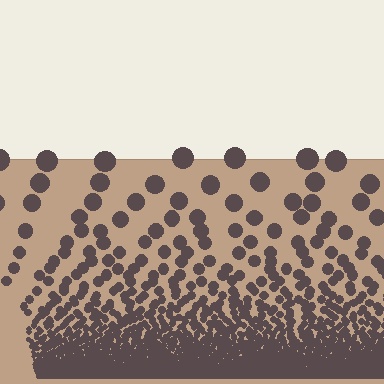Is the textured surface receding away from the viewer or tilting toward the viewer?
The surface appears to tilt toward the viewer. Texture elements get larger and sparser toward the top.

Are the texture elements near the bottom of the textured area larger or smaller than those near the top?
Smaller. The gradient is inverted — elements near the bottom are smaller and denser.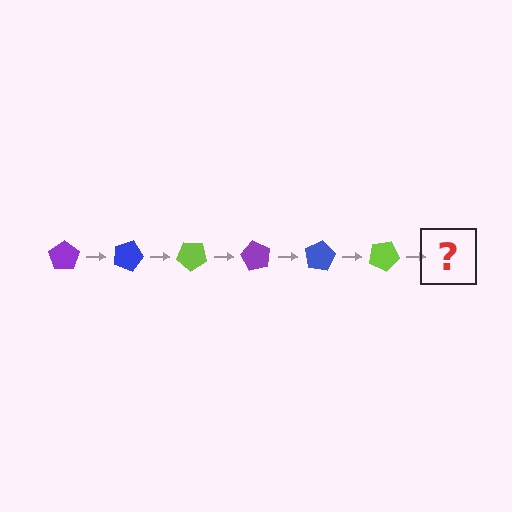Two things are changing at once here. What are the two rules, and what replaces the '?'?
The two rules are that it rotates 20 degrees each step and the color cycles through purple, blue, and lime. The '?' should be a purple pentagon, rotated 120 degrees from the start.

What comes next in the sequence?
The next element should be a purple pentagon, rotated 120 degrees from the start.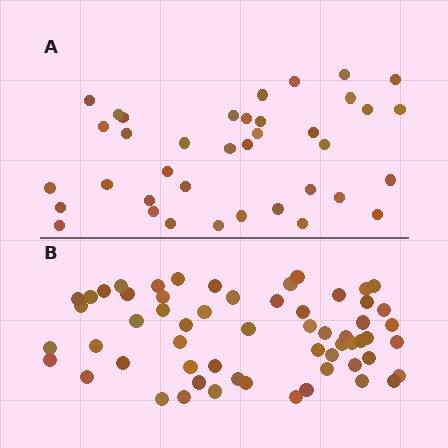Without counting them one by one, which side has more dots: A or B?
Region B (the bottom region) has more dots.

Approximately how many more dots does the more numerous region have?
Region B has approximately 20 more dots than region A.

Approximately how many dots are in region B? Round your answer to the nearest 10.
About 60 dots. (The exact count is 59, which rounds to 60.)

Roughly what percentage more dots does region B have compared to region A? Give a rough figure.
About 55% more.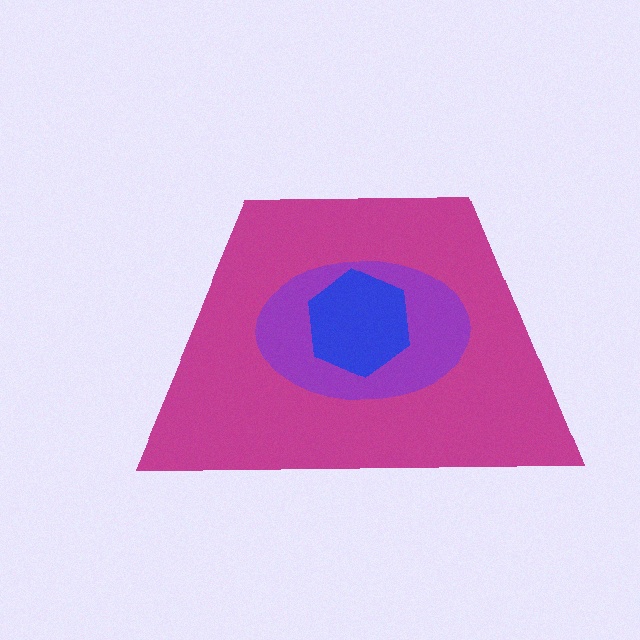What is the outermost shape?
The magenta trapezoid.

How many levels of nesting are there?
3.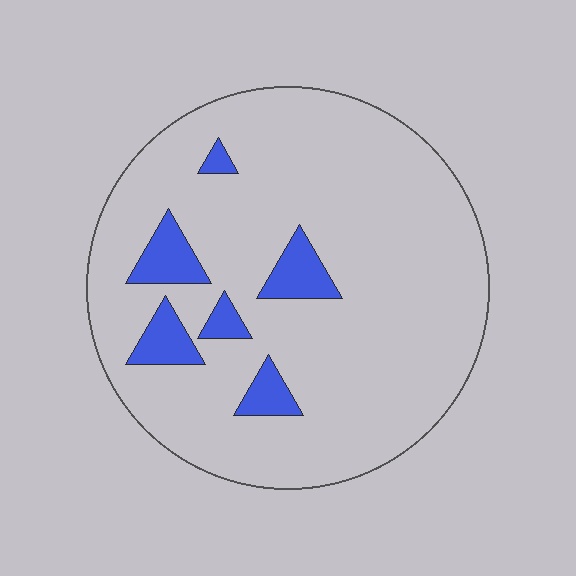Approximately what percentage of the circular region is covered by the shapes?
Approximately 10%.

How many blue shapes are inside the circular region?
6.